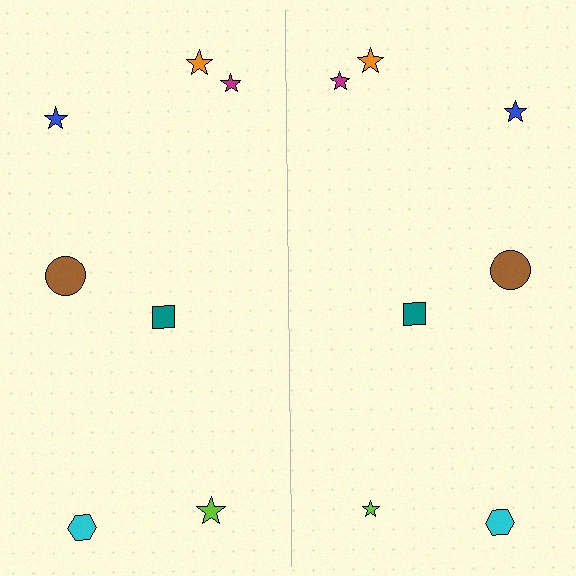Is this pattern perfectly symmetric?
No, the pattern is not perfectly symmetric. The lime star on the right side has a different size than its mirror counterpart.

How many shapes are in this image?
There are 14 shapes in this image.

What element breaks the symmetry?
The lime star on the right side has a different size than its mirror counterpart.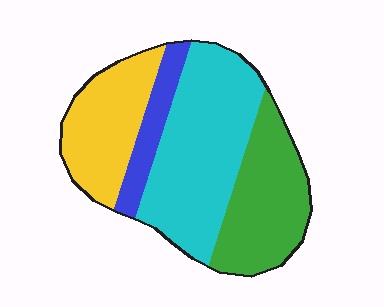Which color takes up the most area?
Cyan, at roughly 40%.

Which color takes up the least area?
Blue, at roughly 10%.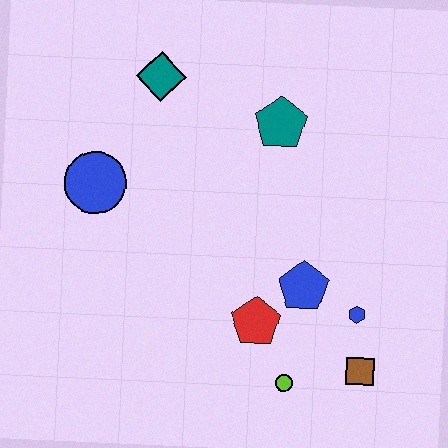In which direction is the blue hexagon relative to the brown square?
The blue hexagon is above the brown square.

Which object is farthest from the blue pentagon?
The teal diamond is farthest from the blue pentagon.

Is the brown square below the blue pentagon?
Yes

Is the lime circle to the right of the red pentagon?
Yes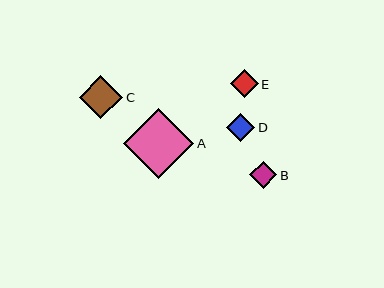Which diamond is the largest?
Diamond A is the largest with a size of approximately 71 pixels.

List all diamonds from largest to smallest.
From largest to smallest: A, C, D, E, B.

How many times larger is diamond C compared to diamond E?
Diamond C is approximately 1.6 times the size of diamond E.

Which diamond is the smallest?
Diamond B is the smallest with a size of approximately 27 pixels.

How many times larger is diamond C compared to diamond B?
Diamond C is approximately 1.6 times the size of diamond B.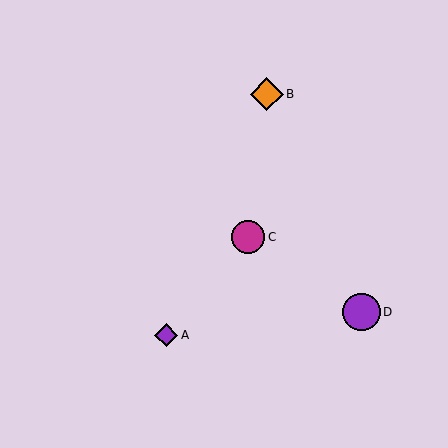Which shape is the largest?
The purple circle (labeled D) is the largest.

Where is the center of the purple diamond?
The center of the purple diamond is at (166, 335).